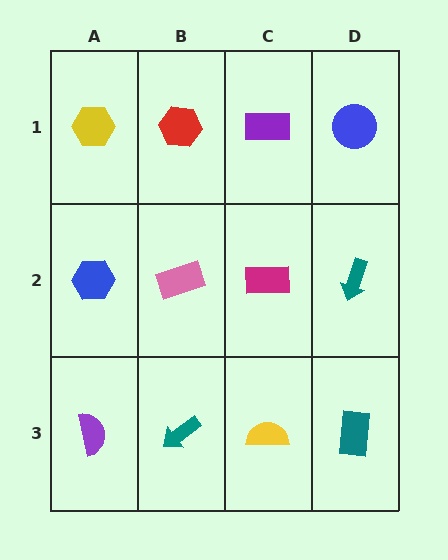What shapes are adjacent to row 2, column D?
A blue circle (row 1, column D), a teal rectangle (row 3, column D), a magenta rectangle (row 2, column C).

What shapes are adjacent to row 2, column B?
A red hexagon (row 1, column B), a teal arrow (row 3, column B), a blue hexagon (row 2, column A), a magenta rectangle (row 2, column C).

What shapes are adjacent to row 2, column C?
A purple rectangle (row 1, column C), a yellow semicircle (row 3, column C), a pink rectangle (row 2, column B), a teal arrow (row 2, column D).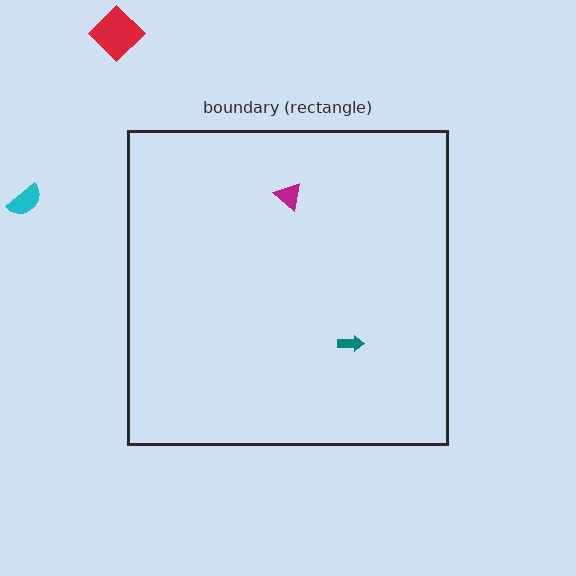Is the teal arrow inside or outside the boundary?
Inside.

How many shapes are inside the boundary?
2 inside, 2 outside.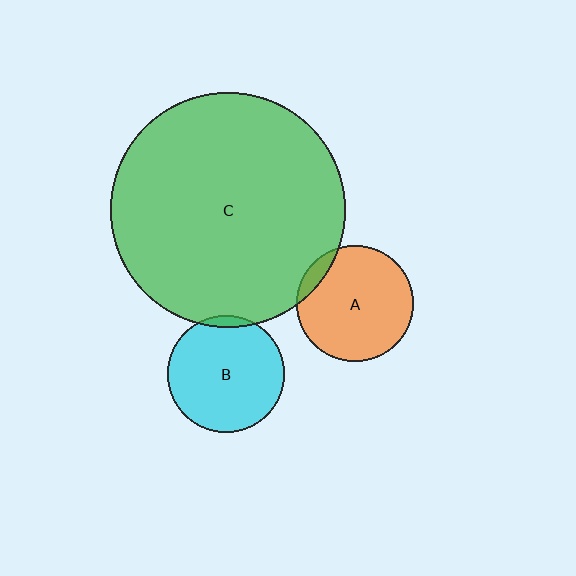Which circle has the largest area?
Circle C (green).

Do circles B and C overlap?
Yes.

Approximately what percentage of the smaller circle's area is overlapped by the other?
Approximately 5%.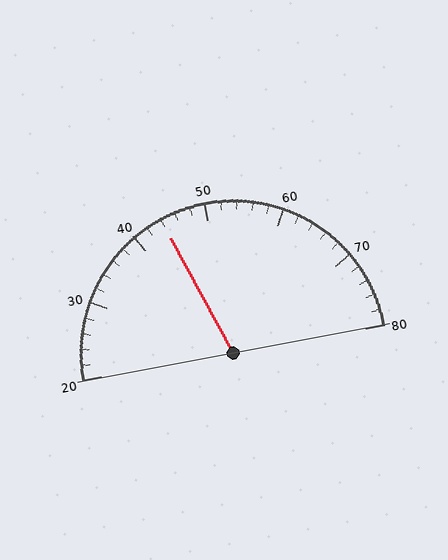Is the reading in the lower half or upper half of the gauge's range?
The reading is in the lower half of the range (20 to 80).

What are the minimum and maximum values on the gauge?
The gauge ranges from 20 to 80.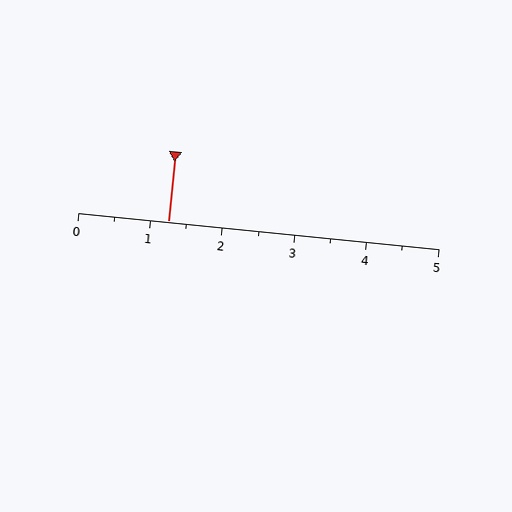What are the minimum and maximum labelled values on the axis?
The axis runs from 0 to 5.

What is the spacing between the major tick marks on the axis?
The major ticks are spaced 1 apart.